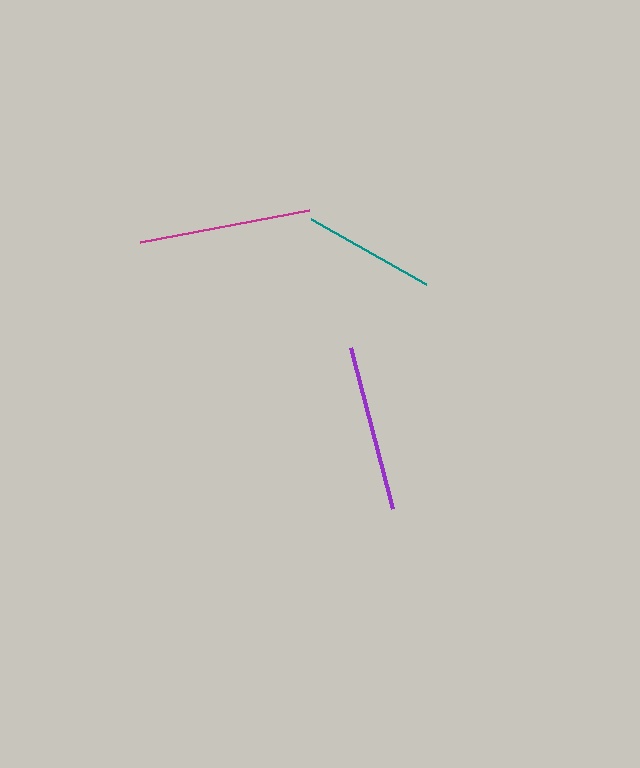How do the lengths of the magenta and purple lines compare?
The magenta and purple lines are approximately the same length.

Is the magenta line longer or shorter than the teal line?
The magenta line is longer than the teal line.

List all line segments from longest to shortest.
From longest to shortest: magenta, purple, teal.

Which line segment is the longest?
The magenta line is the longest at approximately 172 pixels.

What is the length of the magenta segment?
The magenta segment is approximately 172 pixels long.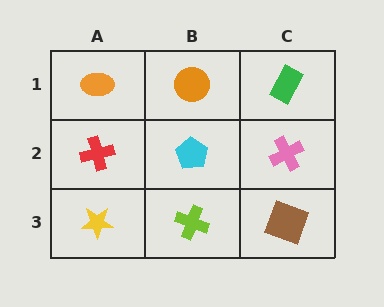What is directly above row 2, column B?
An orange circle.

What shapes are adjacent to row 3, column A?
A red cross (row 2, column A), a lime cross (row 3, column B).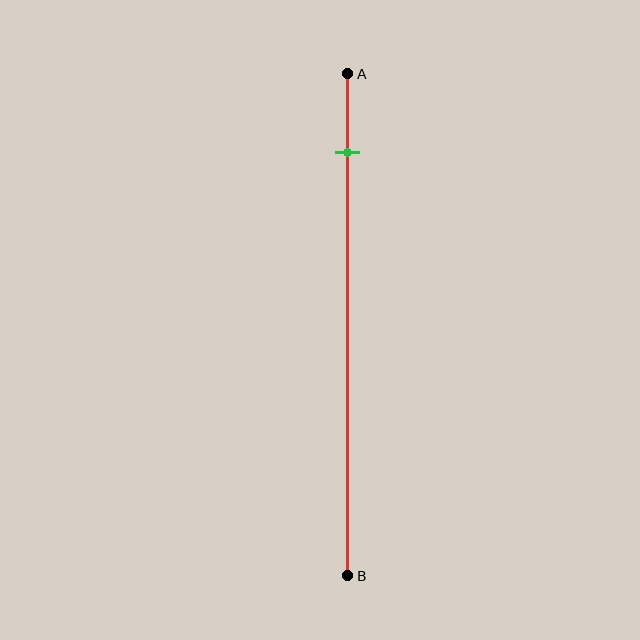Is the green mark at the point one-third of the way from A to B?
No, the mark is at about 15% from A, not at the 33% one-third point.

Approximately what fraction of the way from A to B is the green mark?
The green mark is approximately 15% of the way from A to B.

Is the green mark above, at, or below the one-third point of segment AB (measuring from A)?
The green mark is above the one-third point of segment AB.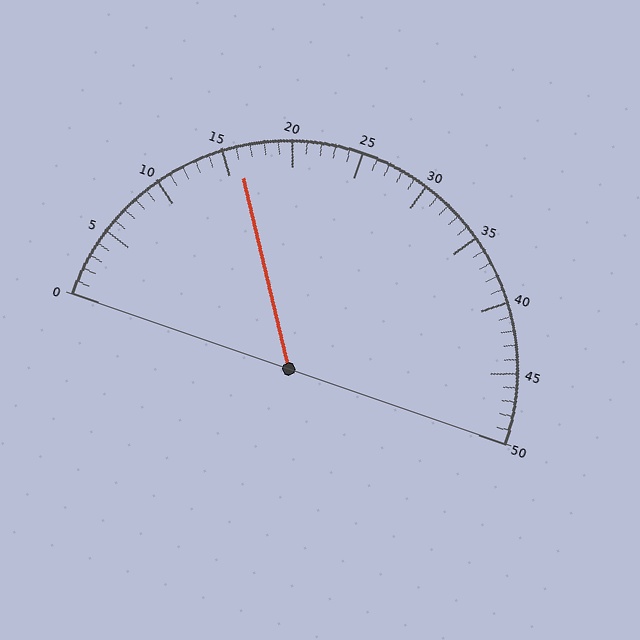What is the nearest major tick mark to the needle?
The nearest major tick mark is 15.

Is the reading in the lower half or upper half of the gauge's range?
The reading is in the lower half of the range (0 to 50).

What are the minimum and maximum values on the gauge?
The gauge ranges from 0 to 50.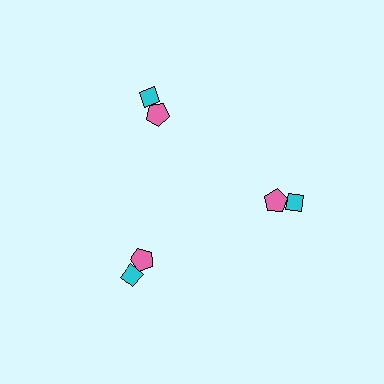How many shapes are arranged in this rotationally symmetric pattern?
There are 6 shapes, arranged in 3 groups of 2.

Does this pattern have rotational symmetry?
Yes, this pattern has 3-fold rotational symmetry. It looks the same after rotating 120 degrees around the center.